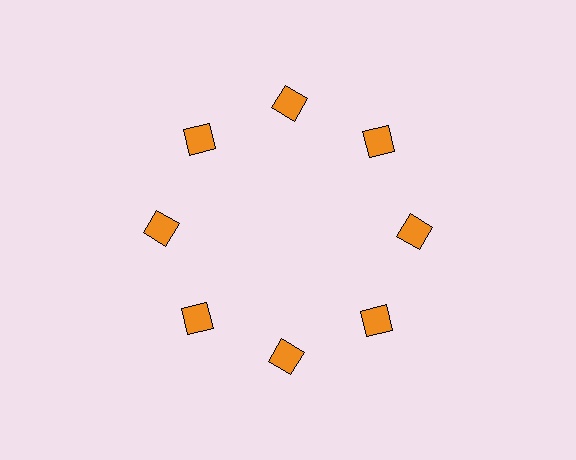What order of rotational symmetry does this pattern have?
This pattern has 8-fold rotational symmetry.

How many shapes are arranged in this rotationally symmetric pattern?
There are 8 shapes, arranged in 8 groups of 1.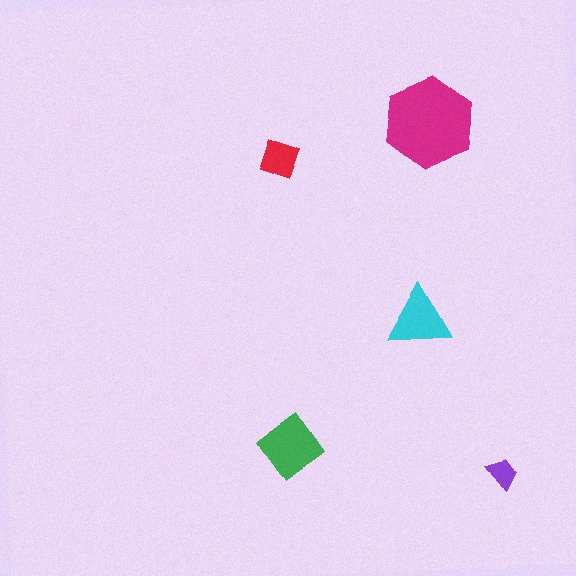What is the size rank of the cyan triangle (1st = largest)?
3rd.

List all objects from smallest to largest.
The purple trapezoid, the red diamond, the cyan triangle, the green diamond, the magenta hexagon.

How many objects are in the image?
There are 5 objects in the image.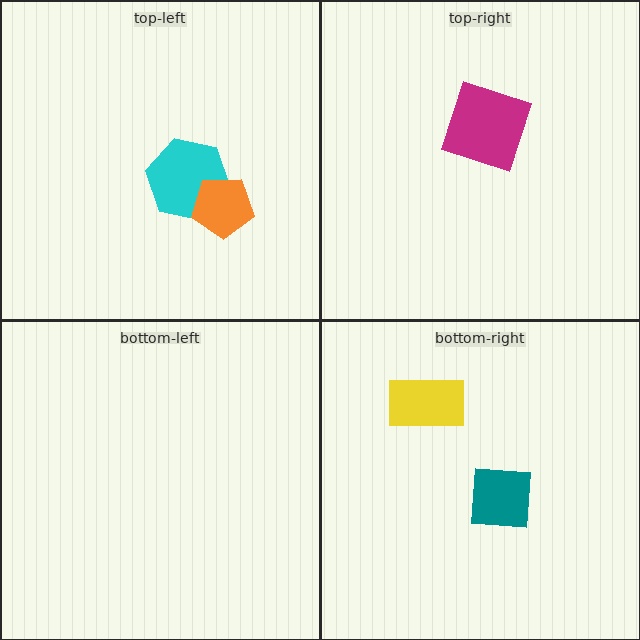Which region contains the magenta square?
The top-right region.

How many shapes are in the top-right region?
1.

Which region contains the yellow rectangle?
The bottom-right region.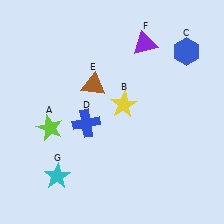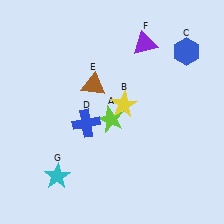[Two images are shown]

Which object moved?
The lime star (A) moved right.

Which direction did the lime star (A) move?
The lime star (A) moved right.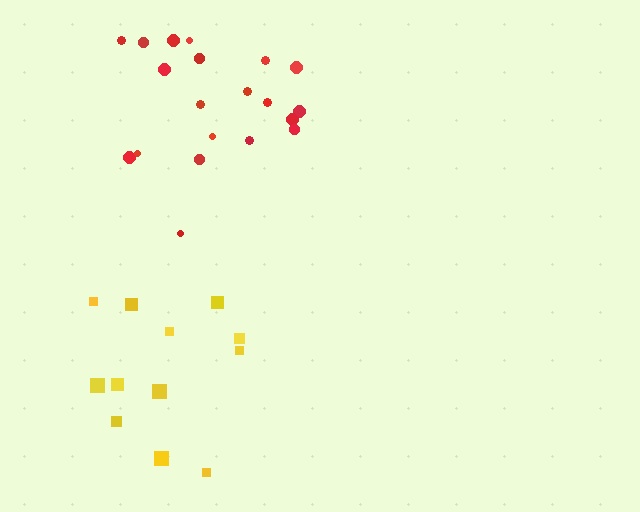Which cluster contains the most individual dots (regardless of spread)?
Red (20).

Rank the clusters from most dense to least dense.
red, yellow.